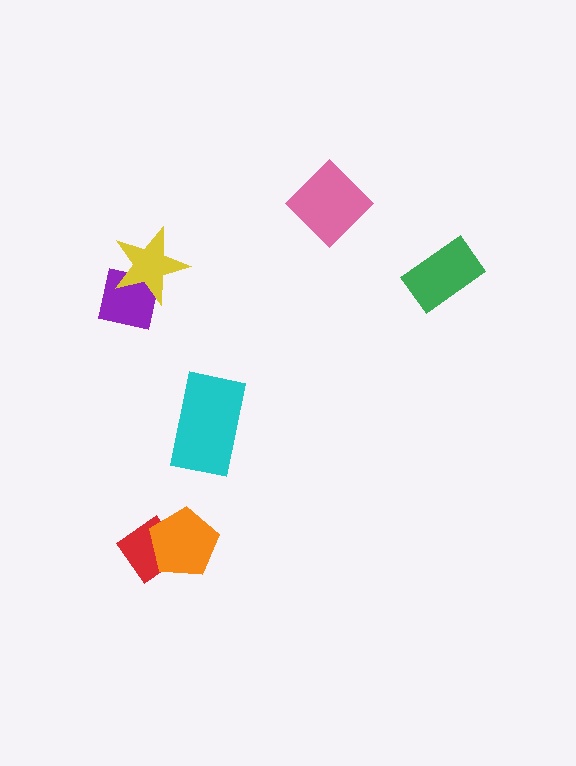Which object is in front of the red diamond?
The orange pentagon is in front of the red diamond.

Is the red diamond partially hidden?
Yes, it is partially covered by another shape.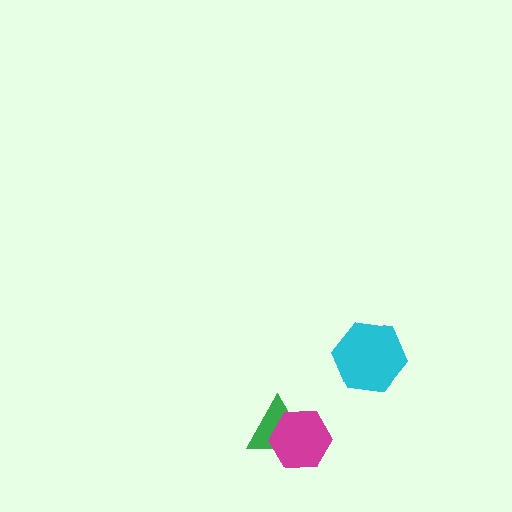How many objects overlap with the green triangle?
1 object overlaps with the green triangle.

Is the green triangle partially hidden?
Yes, it is partially covered by another shape.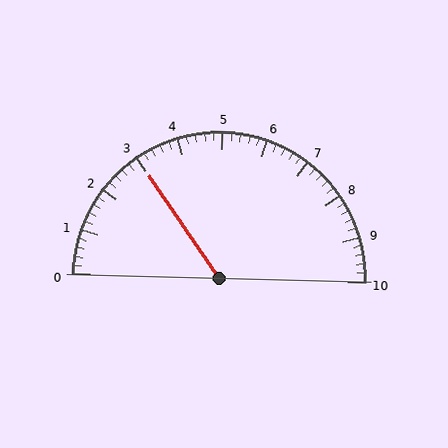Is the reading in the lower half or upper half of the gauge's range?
The reading is in the lower half of the range (0 to 10).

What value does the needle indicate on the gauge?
The needle indicates approximately 3.0.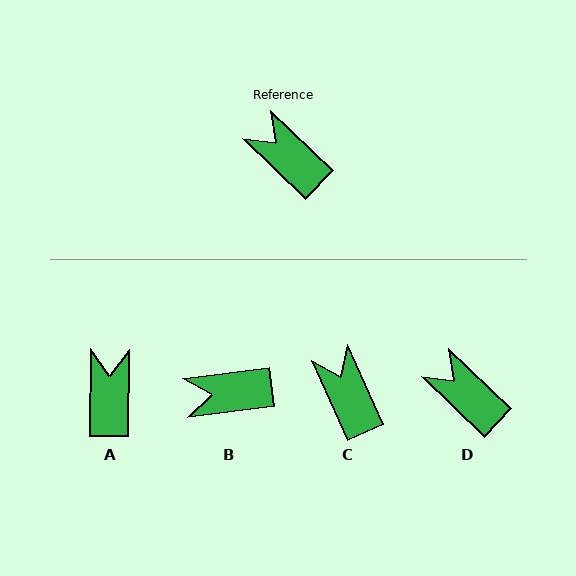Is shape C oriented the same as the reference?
No, it is off by about 22 degrees.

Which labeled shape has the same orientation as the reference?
D.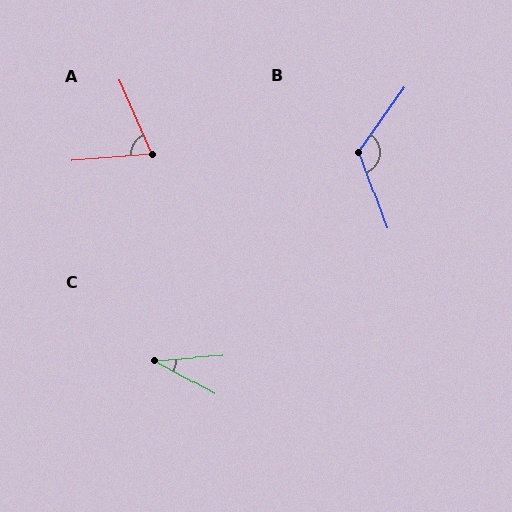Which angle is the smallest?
C, at approximately 33 degrees.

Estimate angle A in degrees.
Approximately 71 degrees.